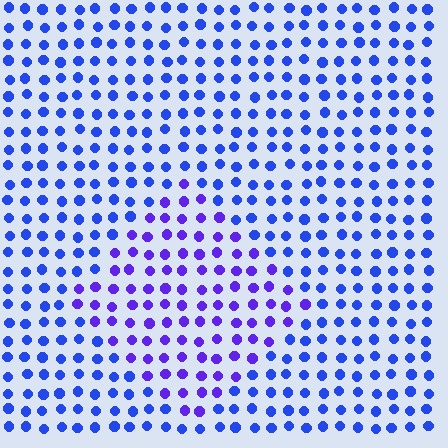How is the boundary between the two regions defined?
The boundary is defined purely by a slight shift in hue (about 30 degrees). Spacing, size, and orientation are identical on both sides.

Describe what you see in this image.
The image is filled with small blue elements in a uniform arrangement. A diamond-shaped region is visible where the elements are tinted to a slightly different hue, forming a subtle color boundary.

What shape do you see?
I see a diamond.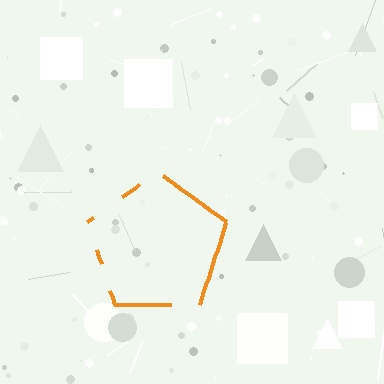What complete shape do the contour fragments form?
The contour fragments form a pentagon.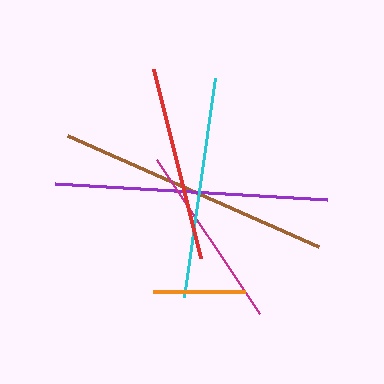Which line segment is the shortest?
The orange line is the shortest at approximately 92 pixels.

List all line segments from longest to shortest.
From longest to shortest: brown, purple, cyan, red, magenta, orange.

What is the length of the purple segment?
The purple segment is approximately 272 pixels long.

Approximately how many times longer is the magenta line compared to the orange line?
The magenta line is approximately 2.0 times the length of the orange line.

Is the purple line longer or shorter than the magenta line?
The purple line is longer than the magenta line.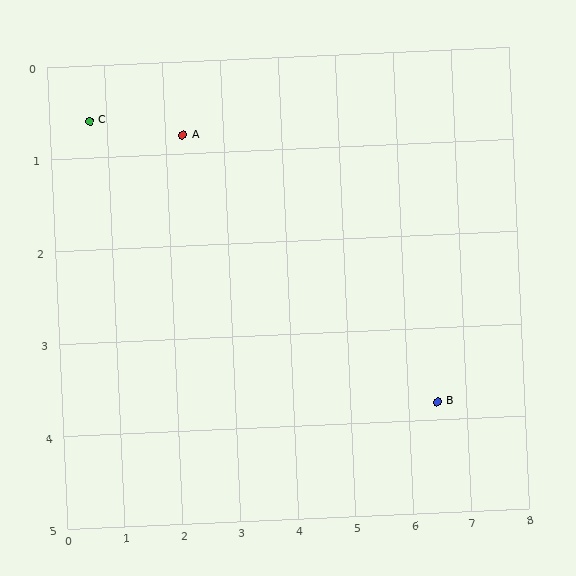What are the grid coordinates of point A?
Point A is at approximately (2.3, 0.8).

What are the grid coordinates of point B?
Point B is at approximately (6.5, 3.8).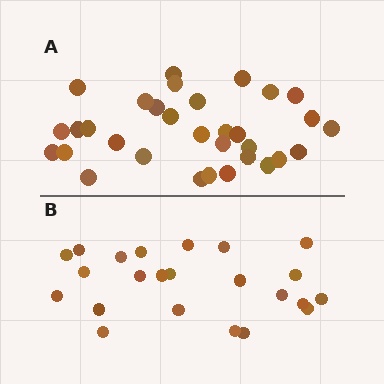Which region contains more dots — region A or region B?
Region A (the top region) has more dots.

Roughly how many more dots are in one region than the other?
Region A has roughly 8 or so more dots than region B.